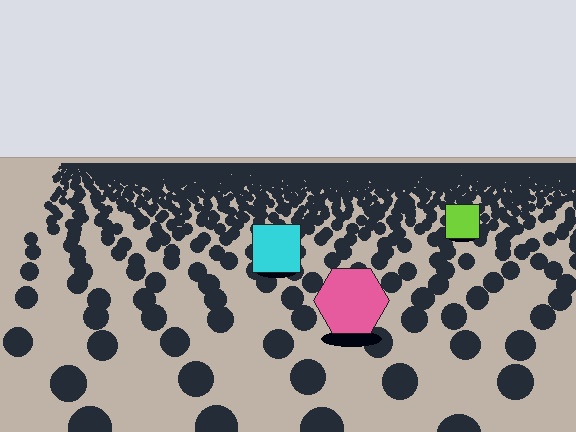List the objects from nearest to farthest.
From nearest to farthest: the pink hexagon, the cyan square, the lime square.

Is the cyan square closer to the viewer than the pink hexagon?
No. The pink hexagon is closer — you can tell from the texture gradient: the ground texture is coarser near it.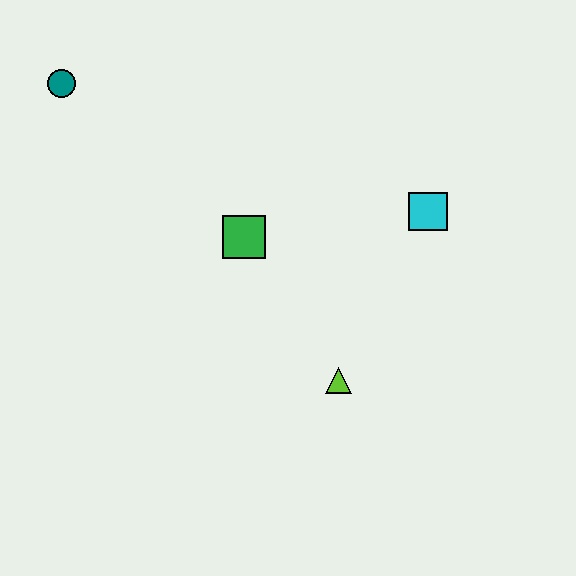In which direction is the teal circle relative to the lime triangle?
The teal circle is above the lime triangle.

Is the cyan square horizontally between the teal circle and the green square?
No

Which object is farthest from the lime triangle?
The teal circle is farthest from the lime triangle.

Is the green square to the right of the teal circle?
Yes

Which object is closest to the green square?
The lime triangle is closest to the green square.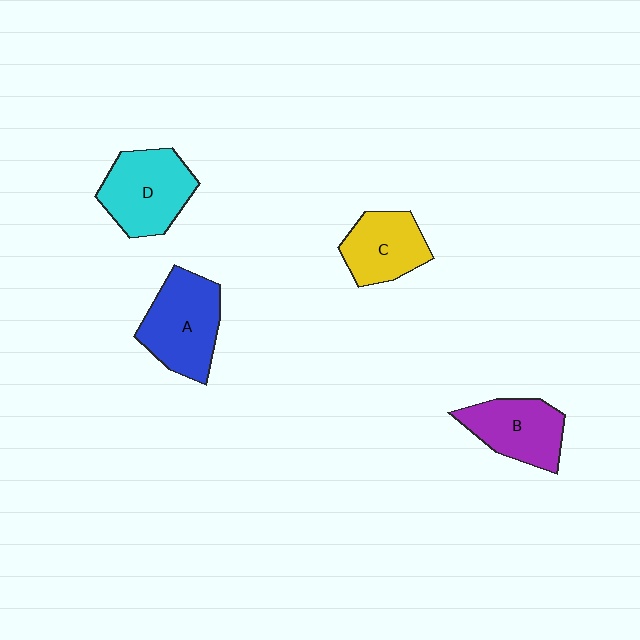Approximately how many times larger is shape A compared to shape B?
Approximately 1.2 times.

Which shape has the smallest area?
Shape C (yellow).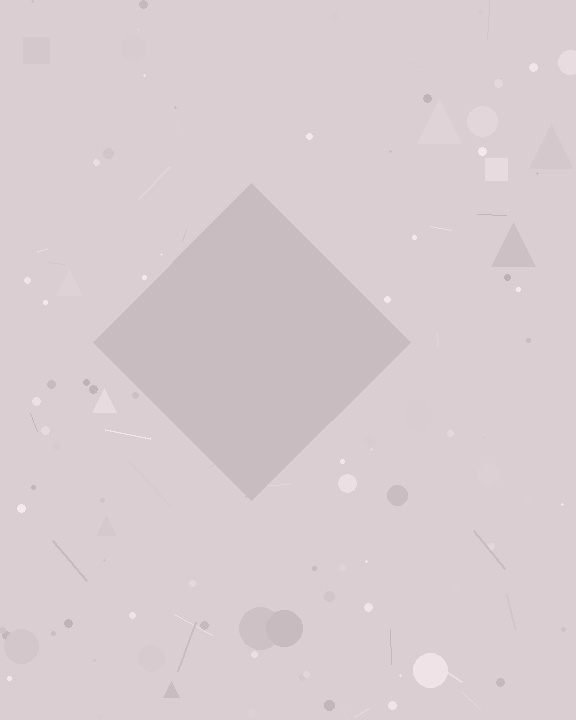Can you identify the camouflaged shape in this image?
The camouflaged shape is a diamond.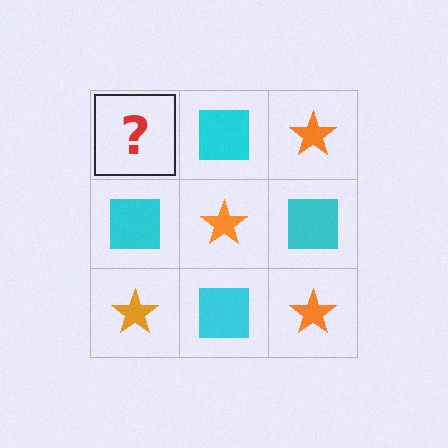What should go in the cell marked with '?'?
The missing cell should contain an orange star.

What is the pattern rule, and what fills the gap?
The rule is that it alternates orange star and cyan square in a checkerboard pattern. The gap should be filled with an orange star.